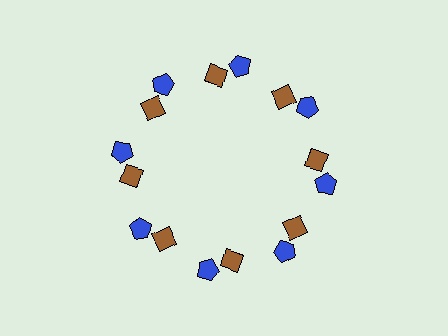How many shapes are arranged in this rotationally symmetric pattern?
There are 16 shapes, arranged in 8 groups of 2.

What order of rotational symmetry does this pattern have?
This pattern has 8-fold rotational symmetry.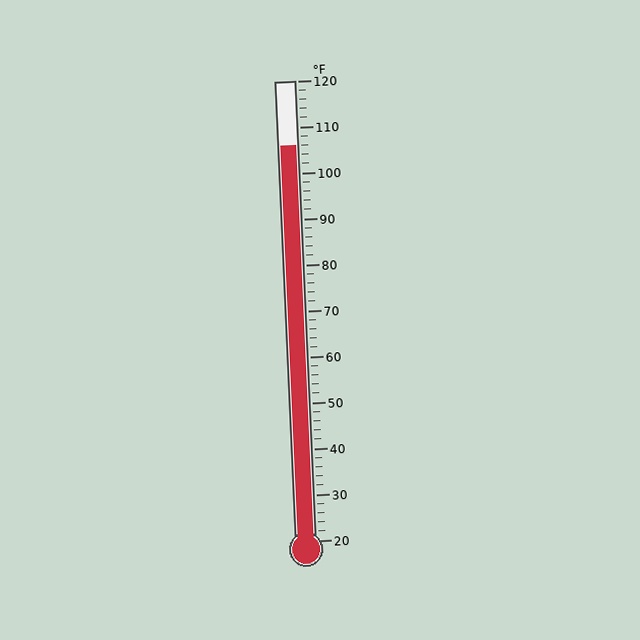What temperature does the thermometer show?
The thermometer shows approximately 106°F.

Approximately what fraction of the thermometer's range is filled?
The thermometer is filled to approximately 85% of its range.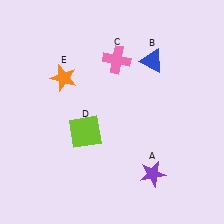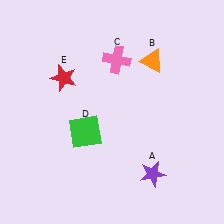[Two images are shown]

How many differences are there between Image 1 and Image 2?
There are 3 differences between the two images.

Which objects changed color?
B changed from blue to orange. D changed from lime to green. E changed from orange to red.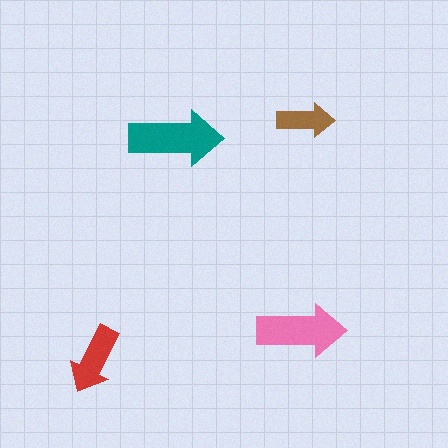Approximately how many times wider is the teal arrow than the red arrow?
About 1.5 times wider.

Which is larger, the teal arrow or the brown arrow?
The teal one.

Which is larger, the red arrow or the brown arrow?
The red one.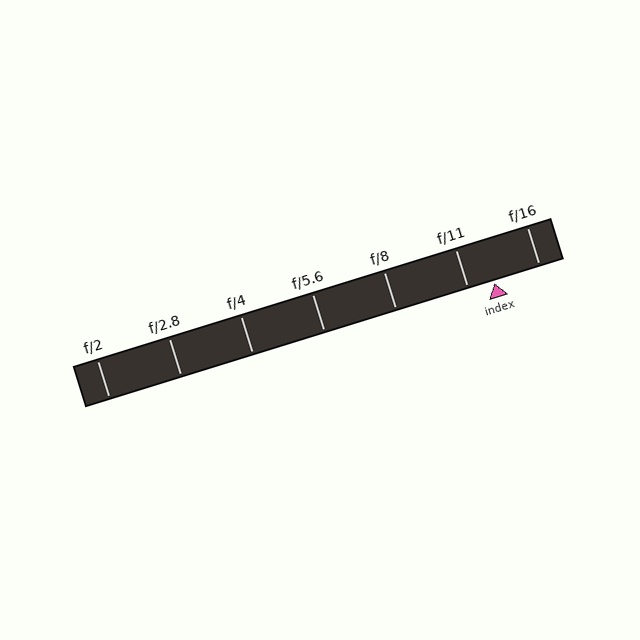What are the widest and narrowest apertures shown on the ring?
The widest aperture shown is f/2 and the narrowest is f/16.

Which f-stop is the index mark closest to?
The index mark is closest to f/11.